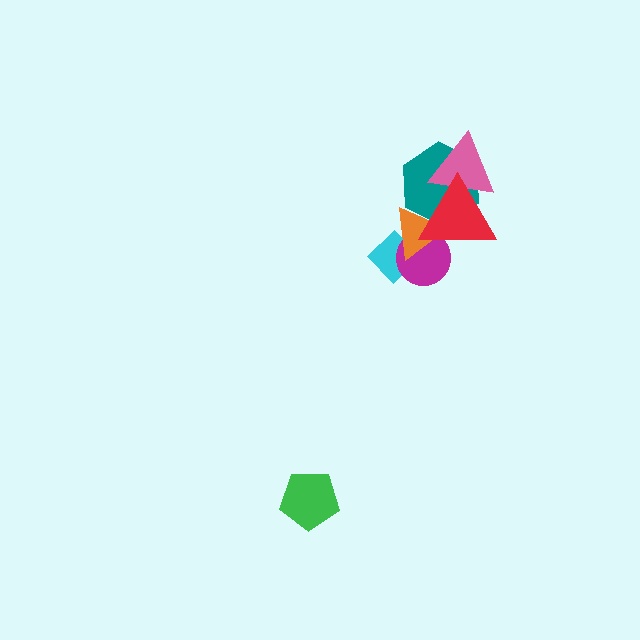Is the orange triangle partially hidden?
Yes, it is partially covered by another shape.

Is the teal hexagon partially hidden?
Yes, it is partially covered by another shape.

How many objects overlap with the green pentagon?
0 objects overlap with the green pentagon.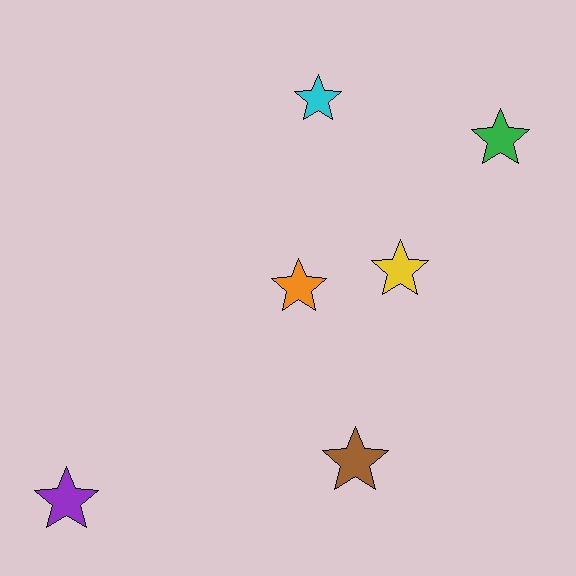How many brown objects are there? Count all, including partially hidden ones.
There is 1 brown object.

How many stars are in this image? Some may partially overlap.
There are 6 stars.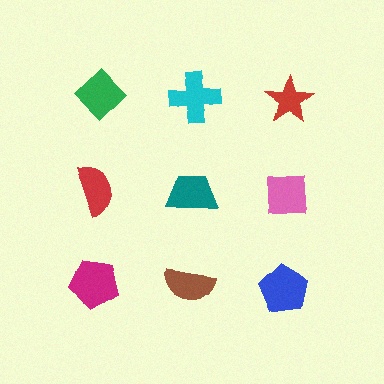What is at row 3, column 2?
A brown semicircle.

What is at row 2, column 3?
A pink square.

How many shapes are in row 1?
3 shapes.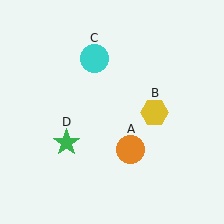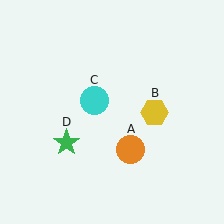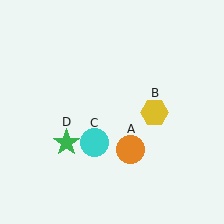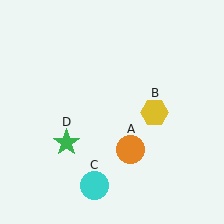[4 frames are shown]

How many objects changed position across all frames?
1 object changed position: cyan circle (object C).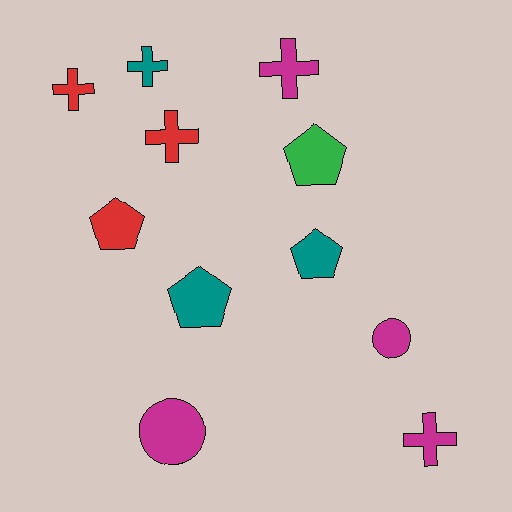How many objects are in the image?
There are 11 objects.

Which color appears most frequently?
Magenta, with 4 objects.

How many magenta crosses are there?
There are 2 magenta crosses.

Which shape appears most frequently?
Cross, with 5 objects.